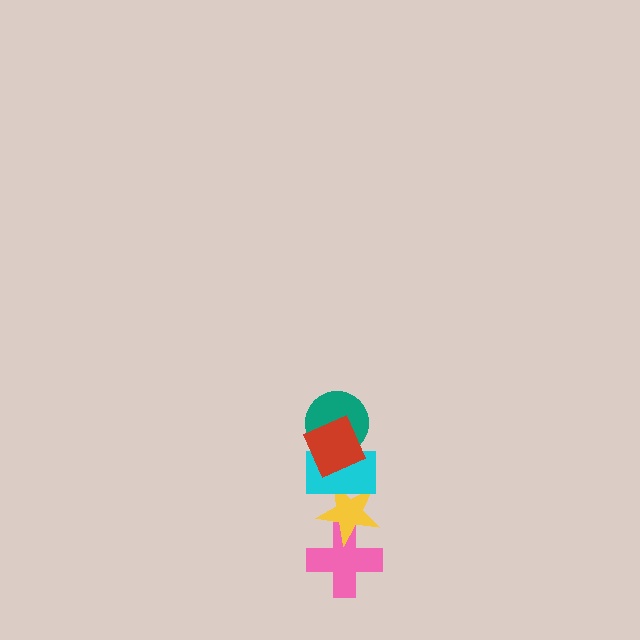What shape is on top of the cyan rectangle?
The teal circle is on top of the cyan rectangle.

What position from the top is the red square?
The red square is 1st from the top.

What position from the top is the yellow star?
The yellow star is 4th from the top.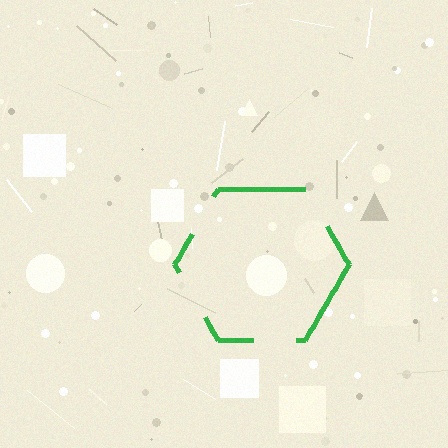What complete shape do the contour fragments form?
The contour fragments form a hexagon.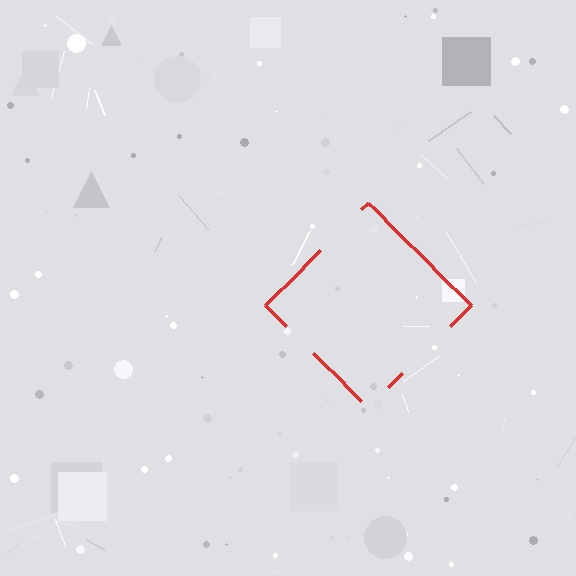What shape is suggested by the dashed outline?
The dashed outline suggests a diamond.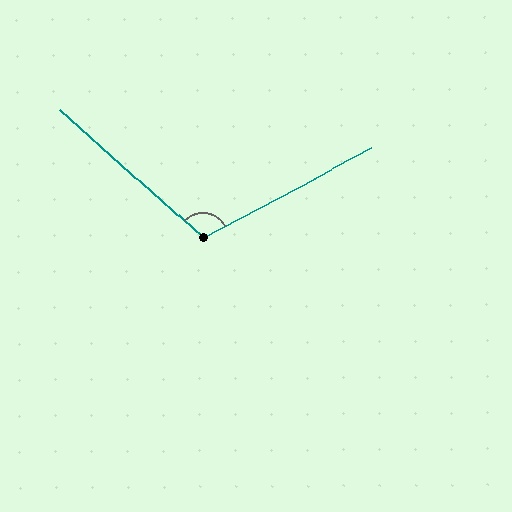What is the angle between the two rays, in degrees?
Approximately 110 degrees.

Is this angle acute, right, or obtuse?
It is obtuse.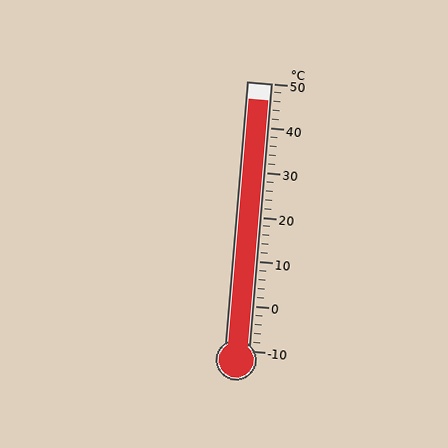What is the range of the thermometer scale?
The thermometer scale ranges from -10°C to 50°C.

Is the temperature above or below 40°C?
The temperature is above 40°C.